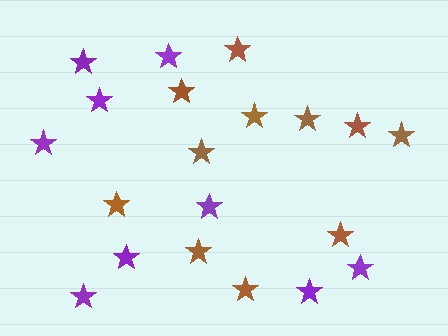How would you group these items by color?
There are 2 groups: one group of purple stars (9) and one group of brown stars (11).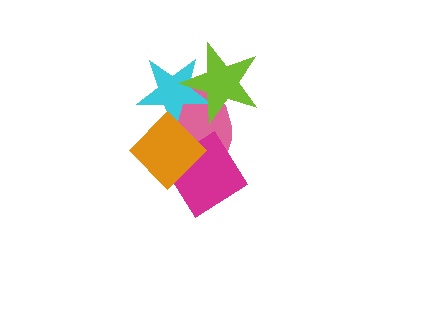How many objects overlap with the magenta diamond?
2 objects overlap with the magenta diamond.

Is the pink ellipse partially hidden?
Yes, it is partially covered by another shape.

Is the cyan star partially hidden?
Yes, it is partially covered by another shape.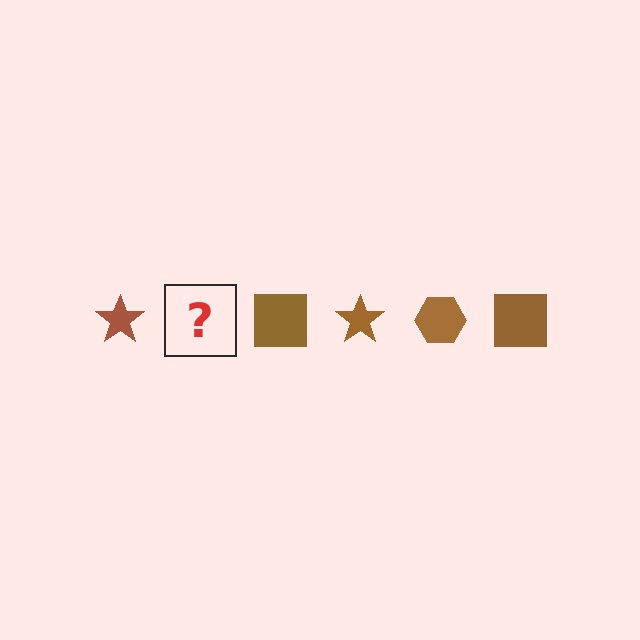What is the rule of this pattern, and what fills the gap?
The rule is that the pattern cycles through star, hexagon, square shapes in brown. The gap should be filled with a brown hexagon.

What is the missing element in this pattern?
The missing element is a brown hexagon.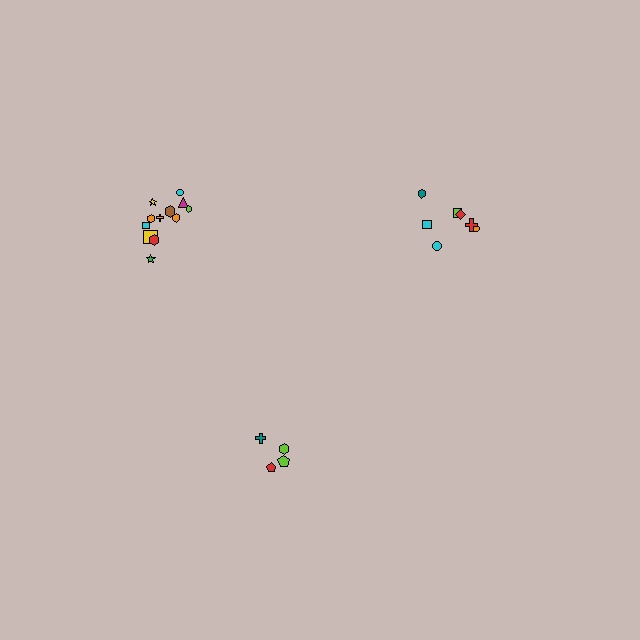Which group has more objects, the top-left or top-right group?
The top-left group.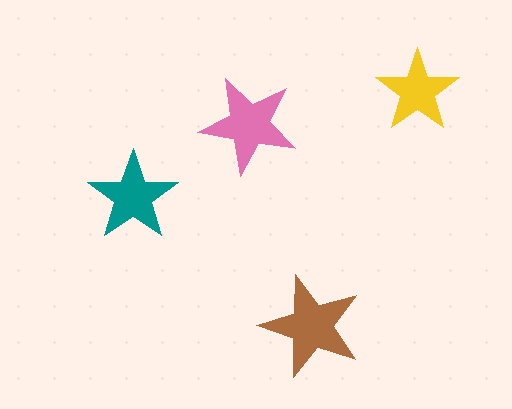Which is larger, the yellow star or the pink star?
The pink one.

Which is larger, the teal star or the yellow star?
The teal one.